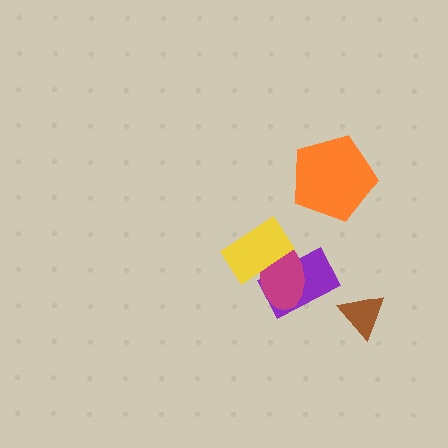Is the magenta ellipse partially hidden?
Yes, it is partially covered by another shape.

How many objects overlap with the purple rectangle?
2 objects overlap with the purple rectangle.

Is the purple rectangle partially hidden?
Yes, it is partially covered by another shape.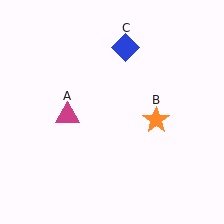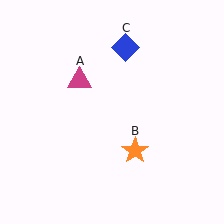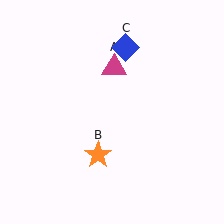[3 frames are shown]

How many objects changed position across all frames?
2 objects changed position: magenta triangle (object A), orange star (object B).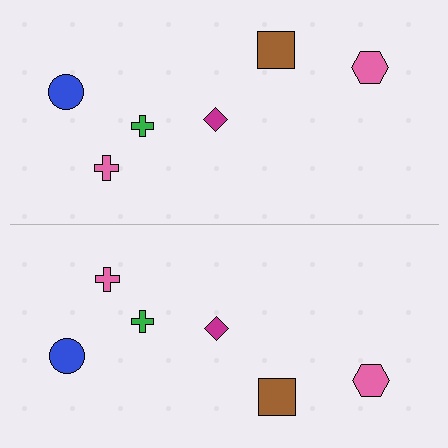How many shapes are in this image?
There are 12 shapes in this image.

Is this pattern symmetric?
Yes, this pattern has bilateral (reflection) symmetry.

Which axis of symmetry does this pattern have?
The pattern has a horizontal axis of symmetry running through the center of the image.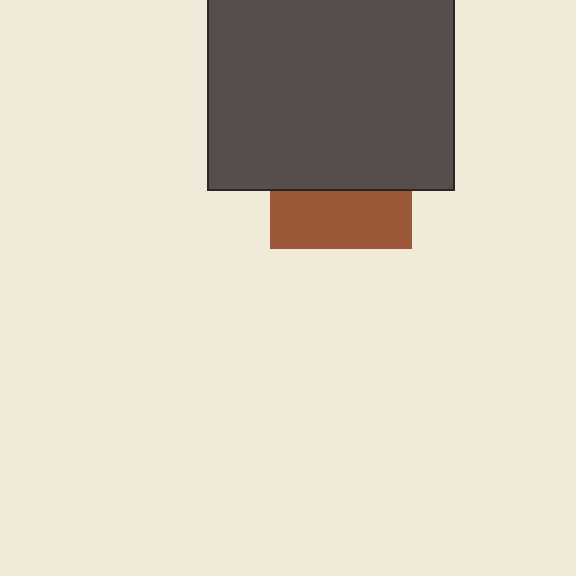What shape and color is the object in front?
The object in front is a dark gray rectangle.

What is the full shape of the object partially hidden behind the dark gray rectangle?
The partially hidden object is a brown square.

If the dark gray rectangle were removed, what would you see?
You would see the complete brown square.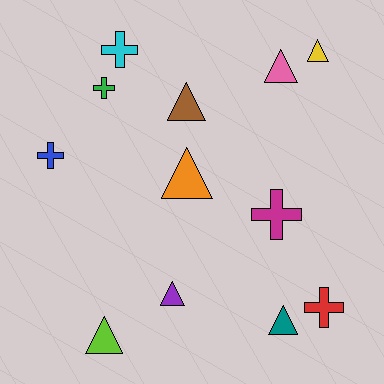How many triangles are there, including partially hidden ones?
There are 7 triangles.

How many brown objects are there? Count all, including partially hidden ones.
There is 1 brown object.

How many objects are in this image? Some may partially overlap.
There are 12 objects.